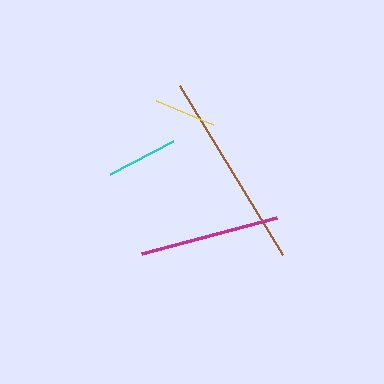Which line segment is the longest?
The brown line is the longest at approximately 198 pixels.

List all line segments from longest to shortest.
From longest to shortest: brown, magenta, cyan, yellow.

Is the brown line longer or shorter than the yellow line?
The brown line is longer than the yellow line.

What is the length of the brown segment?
The brown segment is approximately 198 pixels long.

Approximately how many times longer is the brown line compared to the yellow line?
The brown line is approximately 3.2 times the length of the yellow line.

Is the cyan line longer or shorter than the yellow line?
The cyan line is longer than the yellow line.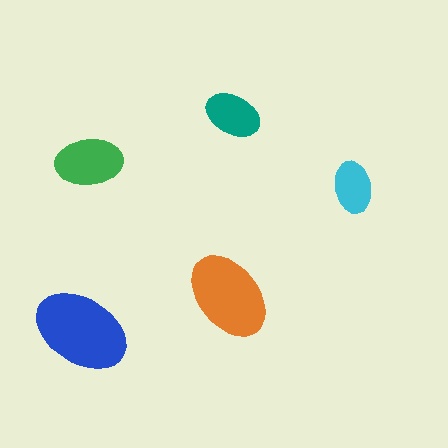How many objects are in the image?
There are 5 objects in the image.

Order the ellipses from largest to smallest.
the blue one, the orange one, the green one, the teal one, the cyan one.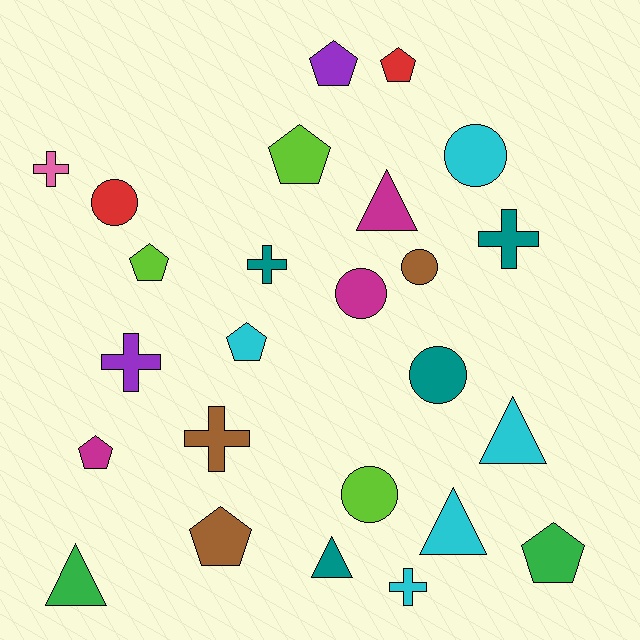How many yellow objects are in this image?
There are no yellow objects.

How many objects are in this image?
There are 25 objects.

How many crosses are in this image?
There are 6 crosses.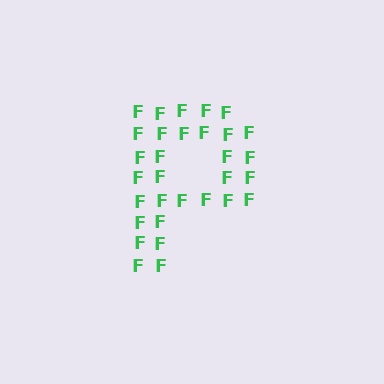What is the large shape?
The large shape is the letter P.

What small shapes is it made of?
It is made of small letter F's.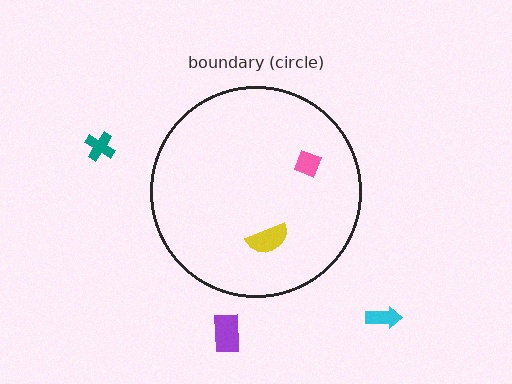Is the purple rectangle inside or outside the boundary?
Outside.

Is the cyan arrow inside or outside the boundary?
Outside.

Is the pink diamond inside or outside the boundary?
Inside.